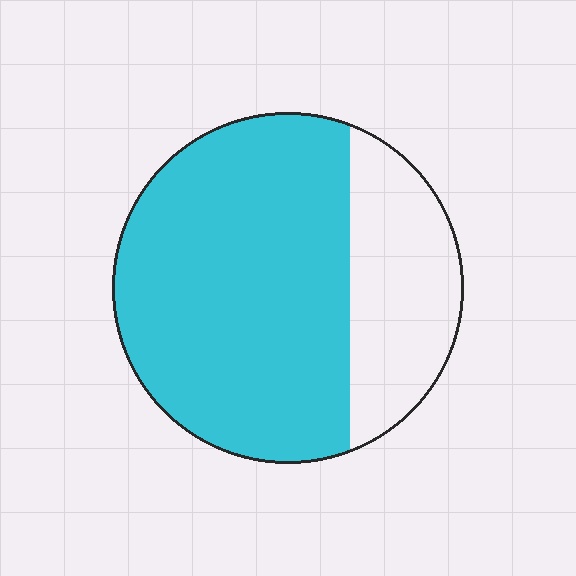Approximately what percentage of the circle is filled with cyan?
Approximately 70%.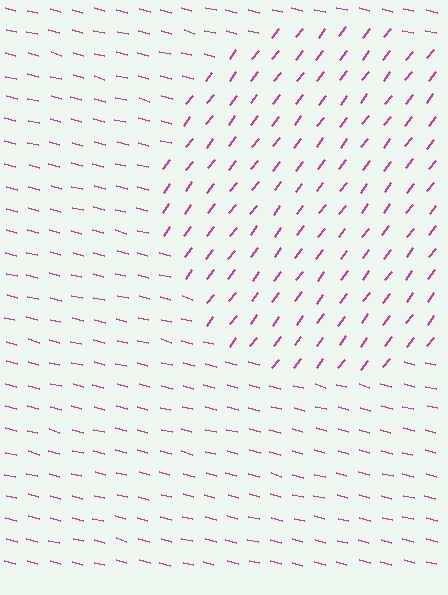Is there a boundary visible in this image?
Yes, there is a texture boundary formed by a change in line orientation.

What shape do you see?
I see a circle.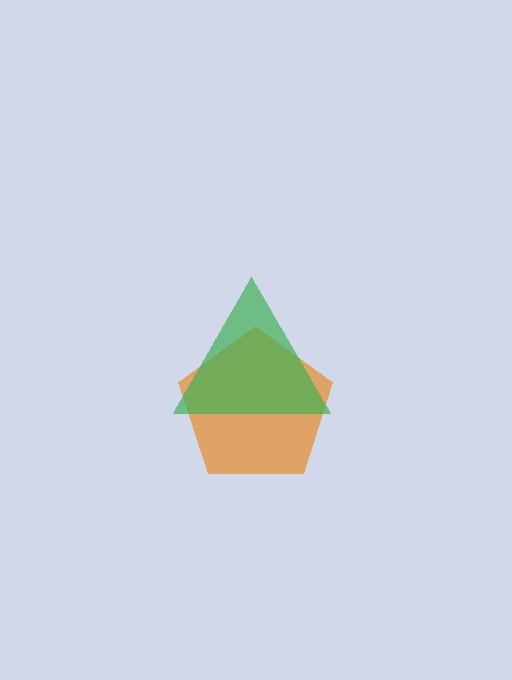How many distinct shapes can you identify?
There are 2 distinct shapes: an orange pentagon, a green triangle.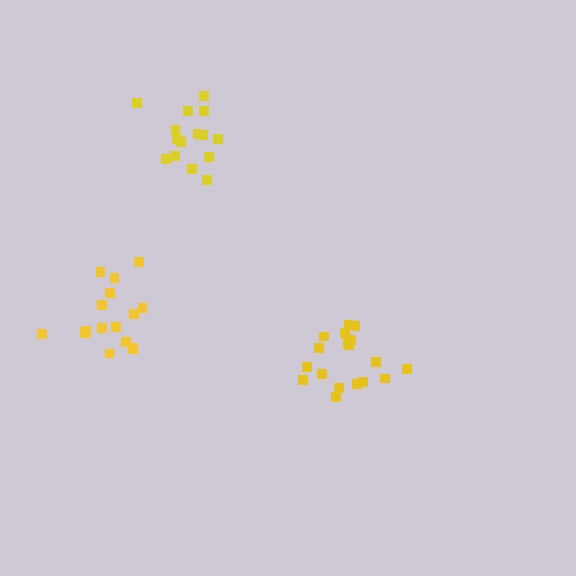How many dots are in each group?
Group 1: 16 dots, Group 2: 16 dots, Group 3: 18 dots (50 total).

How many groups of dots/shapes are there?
There are 3 groups.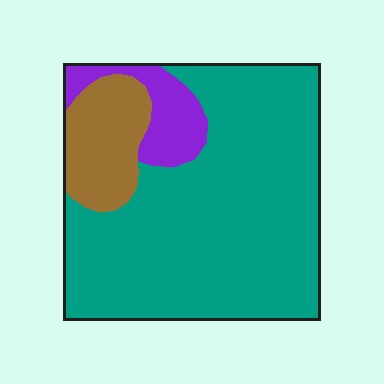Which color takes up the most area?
Teal, at roughly 75%.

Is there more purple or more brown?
Brown.